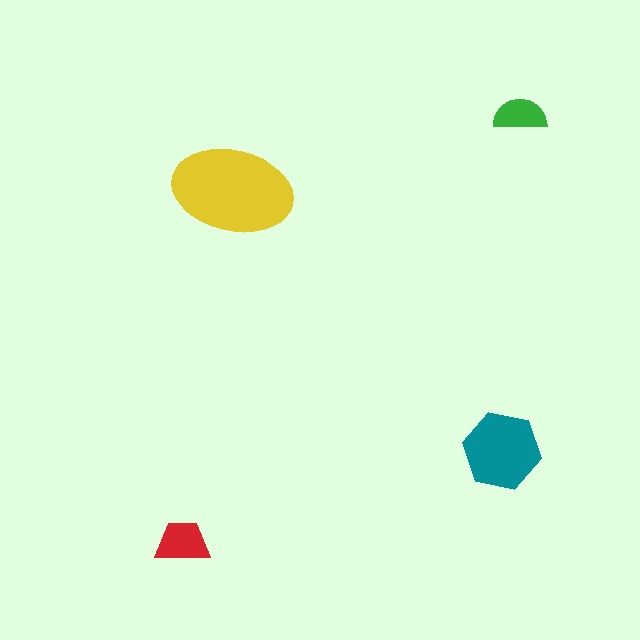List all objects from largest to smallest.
The yellow ellipse, the teal hexagon, the red trapezoid, the green semicircle.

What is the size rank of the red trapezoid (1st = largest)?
3rd.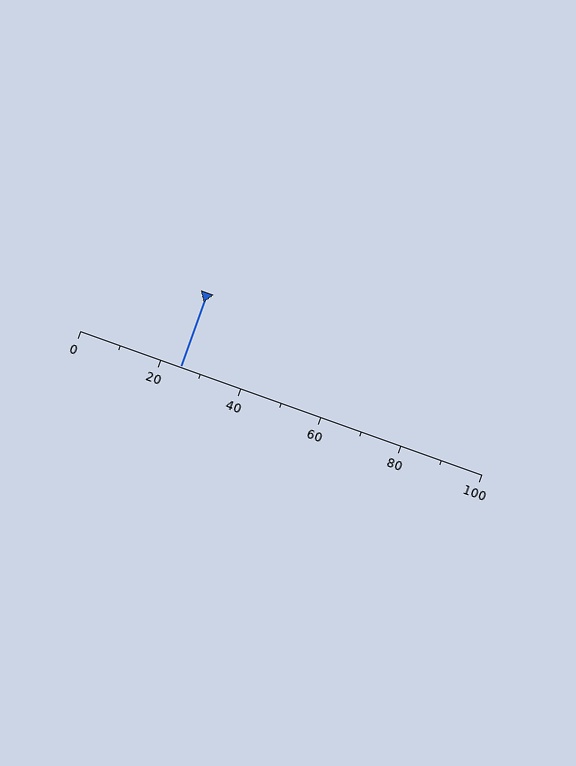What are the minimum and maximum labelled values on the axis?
The axis runs from 0 to 100.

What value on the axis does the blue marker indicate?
The marker indicates approximately 25.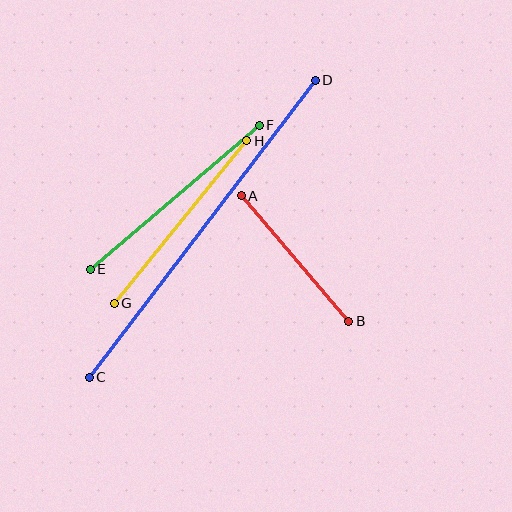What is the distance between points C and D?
The distance is approximately 373 pixels.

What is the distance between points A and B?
The distance is approximately 166 pixels.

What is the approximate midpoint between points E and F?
The midpoint is at approximately (175, 197) pixels.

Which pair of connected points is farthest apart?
Points C and D are farthest apart.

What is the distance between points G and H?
The distance is approximately 210 pixels.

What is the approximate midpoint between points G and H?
The midpoint is at approximately (180, 222) pixels.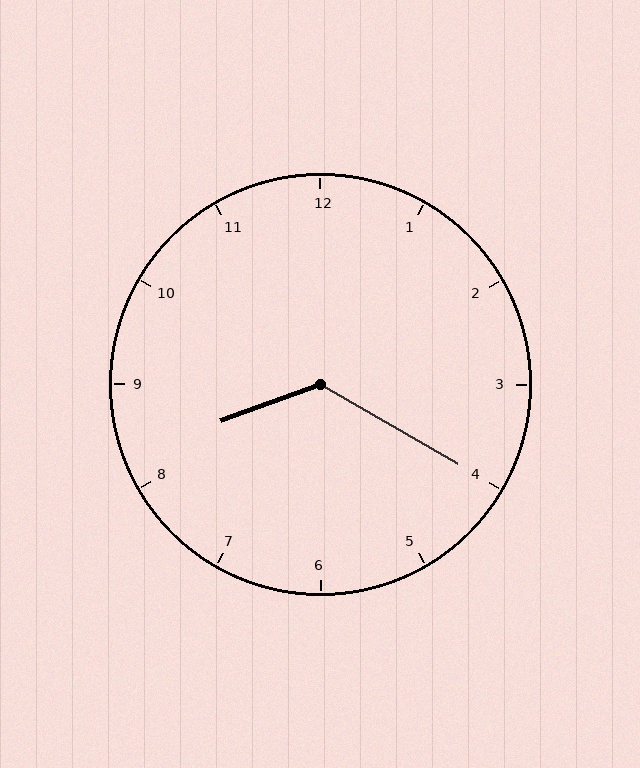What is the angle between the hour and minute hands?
Approximately 130 degrees.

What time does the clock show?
8:20.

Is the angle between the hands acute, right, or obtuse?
It is obtuse.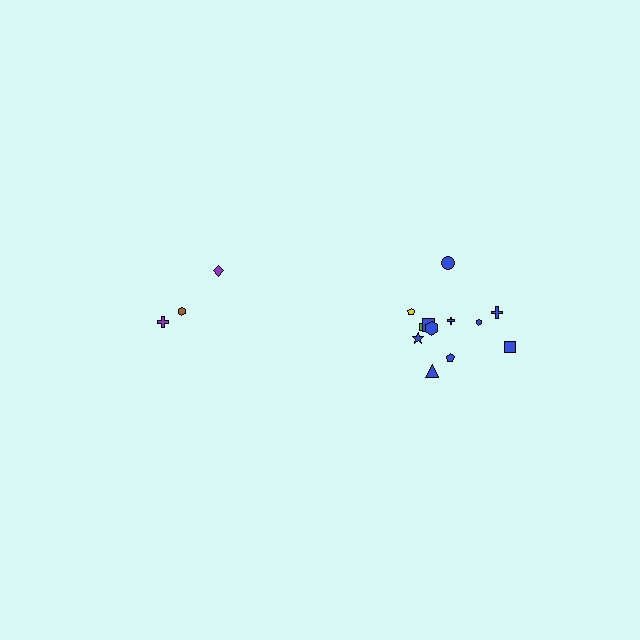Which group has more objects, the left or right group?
The right group.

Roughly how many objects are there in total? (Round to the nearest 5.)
Roughly 15 objects in total.